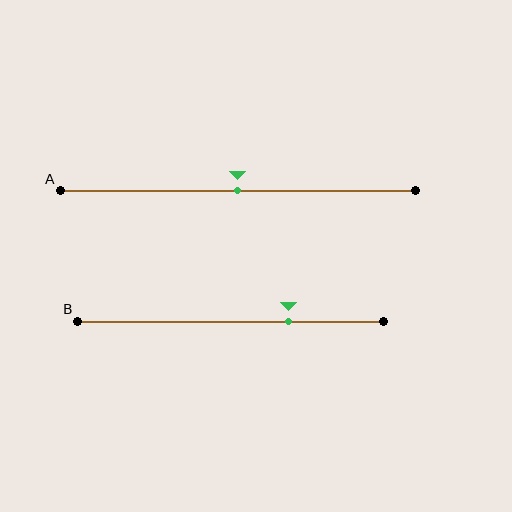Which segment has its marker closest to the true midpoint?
Segment A has its marker closest to the true midpoint.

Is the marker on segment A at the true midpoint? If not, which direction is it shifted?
Yes, the marker on segment A is at the true midpoint.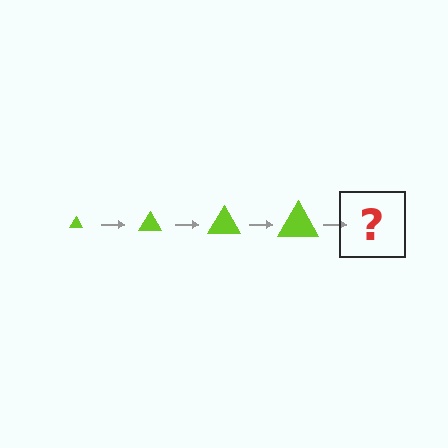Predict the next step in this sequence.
The next step is a lime triangle, larger than the previous one.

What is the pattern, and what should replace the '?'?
The pattern is that the triangle gets progressively larger each step. The '?' should be a lime triangle, larger than the previous one.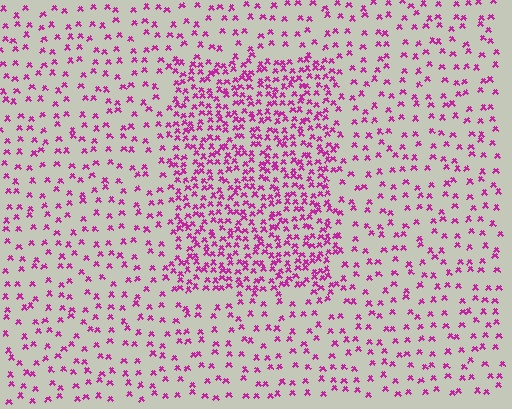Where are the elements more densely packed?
The elements are more densely packed inside the rectangle boundary.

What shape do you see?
I see a rectangle.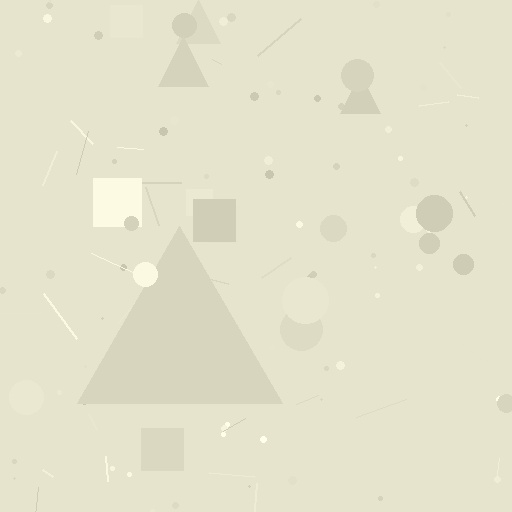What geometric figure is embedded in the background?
A triangle is embedded in the background.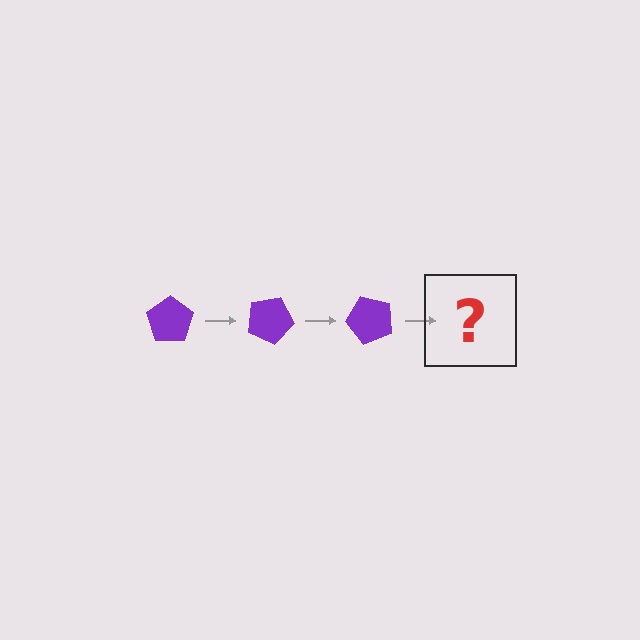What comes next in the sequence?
The next element should be a purple pentagon rotated 75 degrees.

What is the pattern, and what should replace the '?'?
The pattern is that the pentagon rotates 25 degrees each step. The '?' should be a purple pentagon rotated 75 degrees.